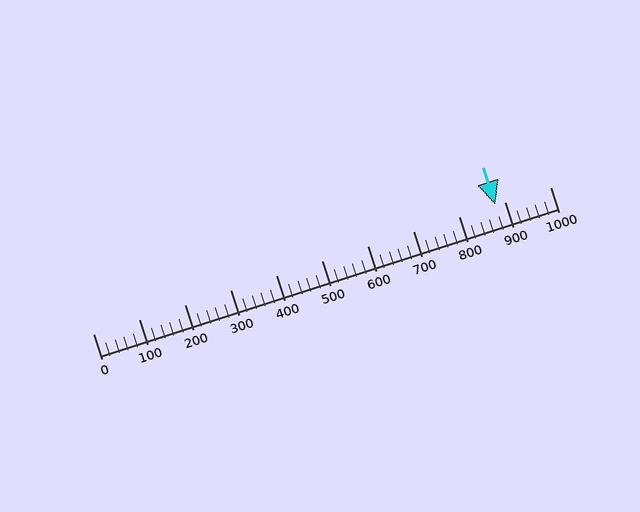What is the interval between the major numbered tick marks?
The major tick marks are spaced 100 units apart.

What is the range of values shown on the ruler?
The ruler shows values from 0 to 1000.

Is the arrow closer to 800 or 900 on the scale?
The arrow is closer to 900.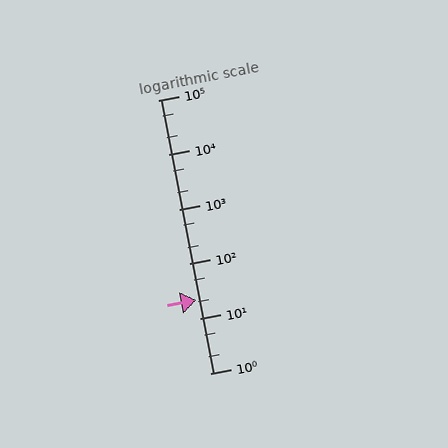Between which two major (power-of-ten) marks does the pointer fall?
The pointer is between 10 and 100.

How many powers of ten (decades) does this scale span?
The scale spans 5 decades, from 1 to 100000.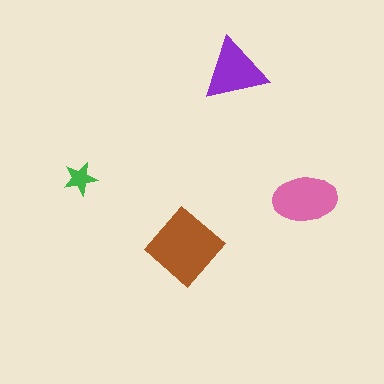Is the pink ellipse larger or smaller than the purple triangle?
Larger.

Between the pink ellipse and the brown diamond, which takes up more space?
The brown diamond.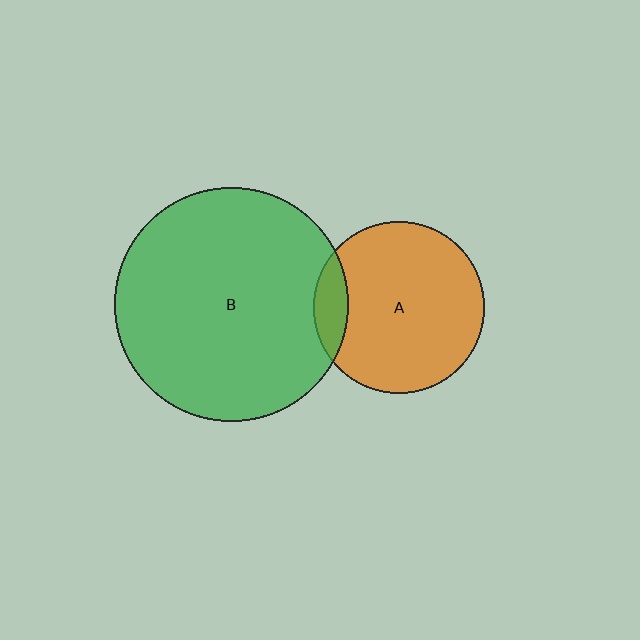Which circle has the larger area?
Circle B (green).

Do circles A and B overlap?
Yes.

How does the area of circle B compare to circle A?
Approximately 1.9 times.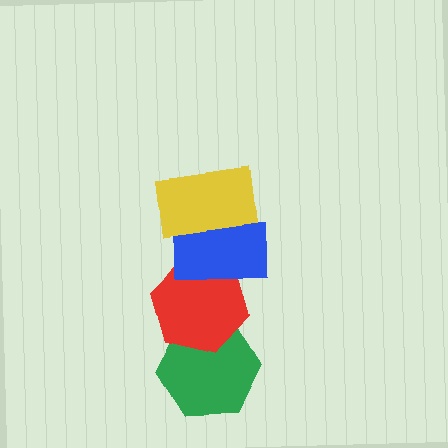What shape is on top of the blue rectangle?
The yellow rectangle is on top of the blue rectangle.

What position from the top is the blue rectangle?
The blue rectangle is 2nd from the top.